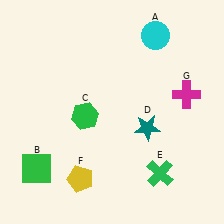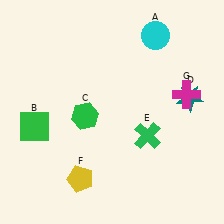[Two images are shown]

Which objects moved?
The objects that moved are: the green square (B), the teal star (D), the green cross (E).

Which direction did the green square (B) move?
The green square (B) moved up.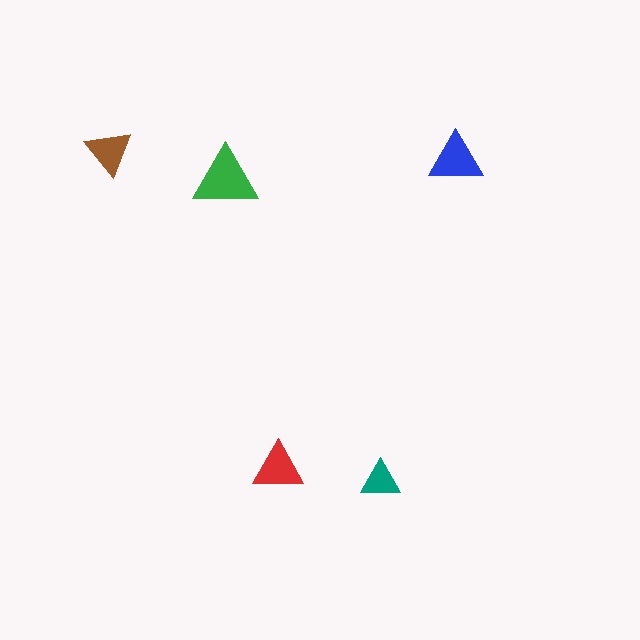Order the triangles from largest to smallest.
the green one, the blue one, the red one, the brown one, the teal one.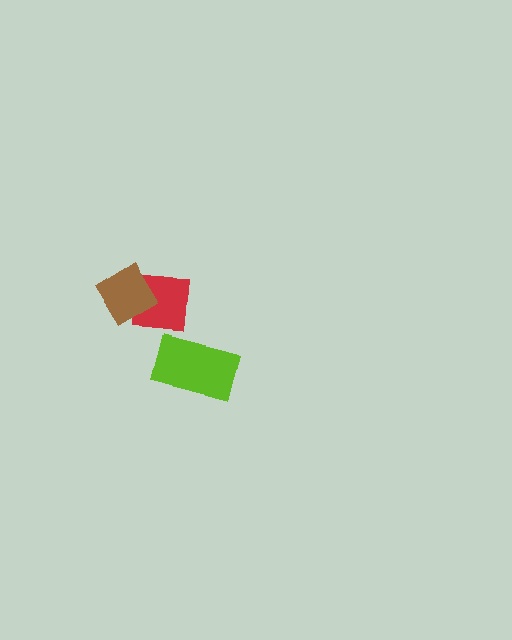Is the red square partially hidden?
Yes, it is partially covered by another shape.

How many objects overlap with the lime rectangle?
0 objects overlap with the lime rectangle.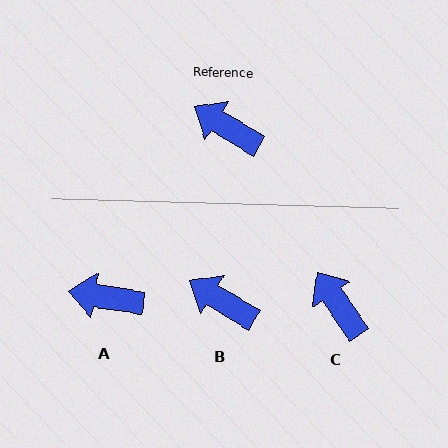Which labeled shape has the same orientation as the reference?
B.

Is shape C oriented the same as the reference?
No, it is off by about 24 degrees.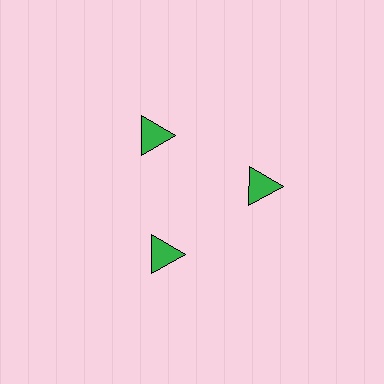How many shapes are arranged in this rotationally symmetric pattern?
There are 3 shapes, arranged in 3 groups of 1.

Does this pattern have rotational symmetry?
Yes, this pattern has 3-fold rotational symmetry. It looks the same after rotating 120 degrees around the center.